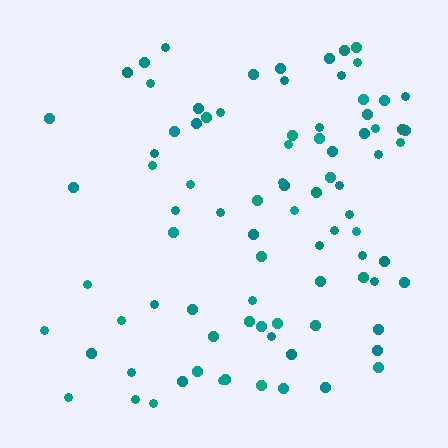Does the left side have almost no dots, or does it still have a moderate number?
Still a moderate number, just noticeably fewer than the right.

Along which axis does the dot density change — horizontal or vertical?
Horizontal.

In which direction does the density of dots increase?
From left to right, with the right side densest.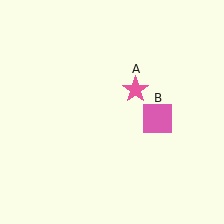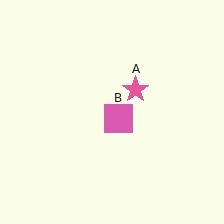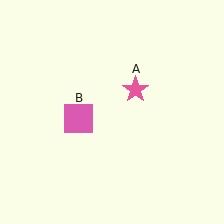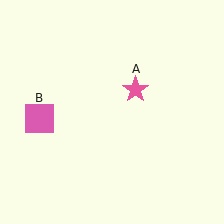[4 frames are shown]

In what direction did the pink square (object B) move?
The pink square (object B) moved left.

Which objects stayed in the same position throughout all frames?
Pink star (object A) remained stationary.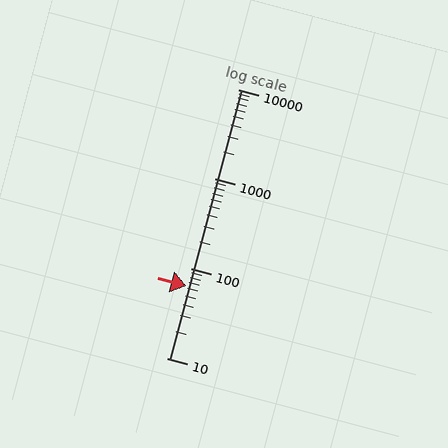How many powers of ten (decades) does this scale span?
The scale spans 3 decades, from 10 to 10000.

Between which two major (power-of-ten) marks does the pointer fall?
The pointer is between 10 and 100.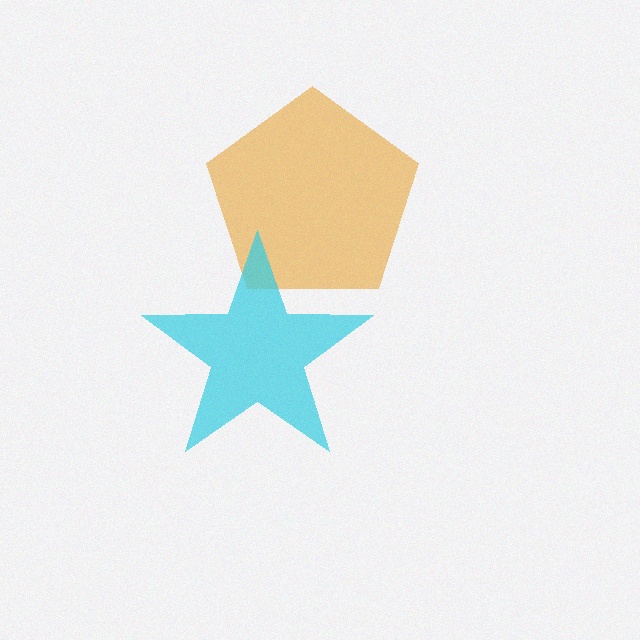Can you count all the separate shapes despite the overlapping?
Yes, there are 2 separate shapes.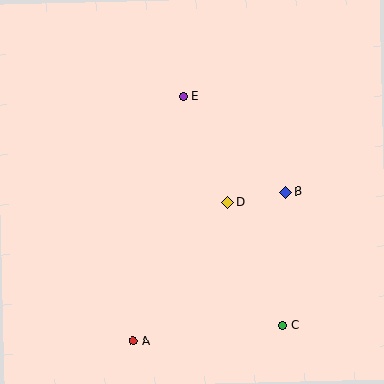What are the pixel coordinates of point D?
Point D is at (228, 203).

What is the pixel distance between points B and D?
The distance between B and D is 58 pixels.